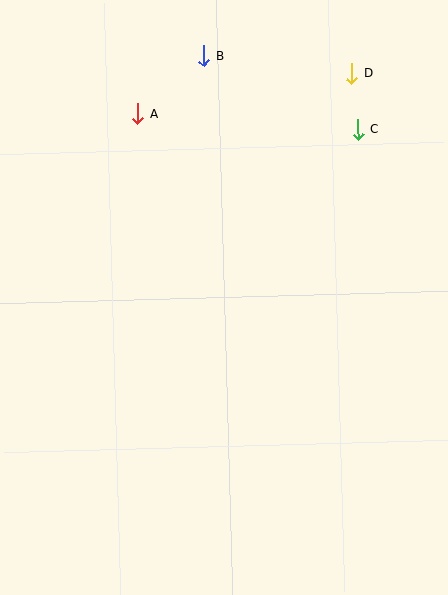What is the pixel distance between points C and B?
The distance between C and B is 171 pixels.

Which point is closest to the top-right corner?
Point D is closest to the top-right corner.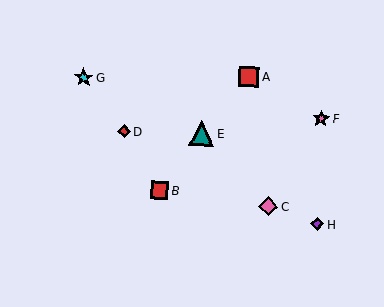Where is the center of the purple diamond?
The center of the purple diamond is at (317, 224).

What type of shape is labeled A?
Shape A is a red square.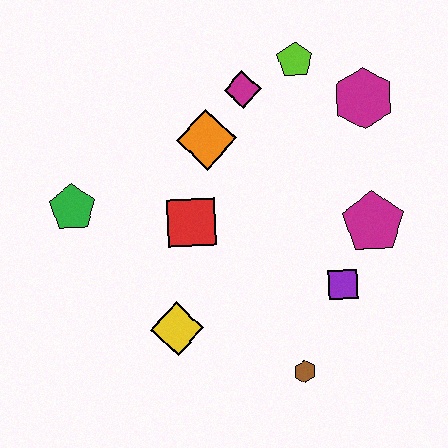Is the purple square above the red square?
No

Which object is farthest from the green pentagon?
The magenta hexagon is farthest from the green pentagon.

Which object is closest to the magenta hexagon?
The lime pentagon is closest to the magenta hexagon.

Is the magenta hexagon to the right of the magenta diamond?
Yes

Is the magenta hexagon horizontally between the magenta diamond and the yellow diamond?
No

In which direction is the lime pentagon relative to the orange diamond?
The lime pentagon is to the right of the orange diamond.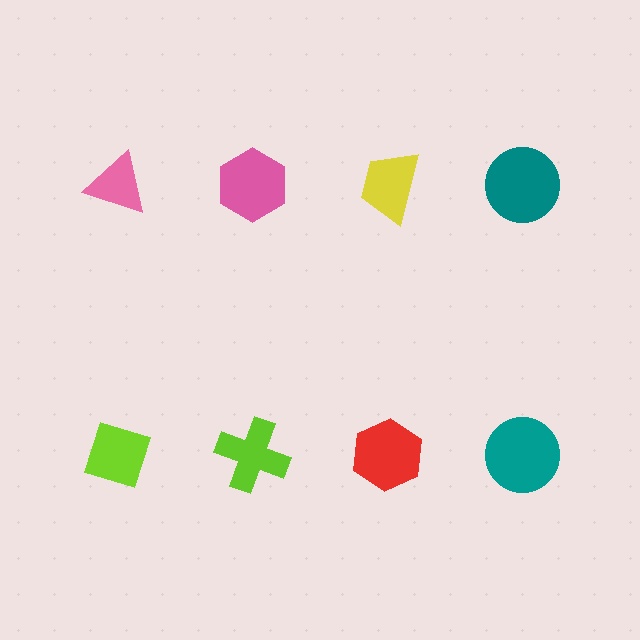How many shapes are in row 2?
4 shapes.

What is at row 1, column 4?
A teal circle.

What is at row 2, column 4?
A teal circle.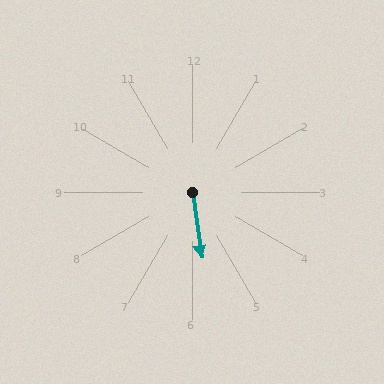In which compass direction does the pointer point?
South.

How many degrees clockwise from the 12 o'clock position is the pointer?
Approximately 172 degrees.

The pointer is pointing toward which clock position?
Roughly 6 o'clock.